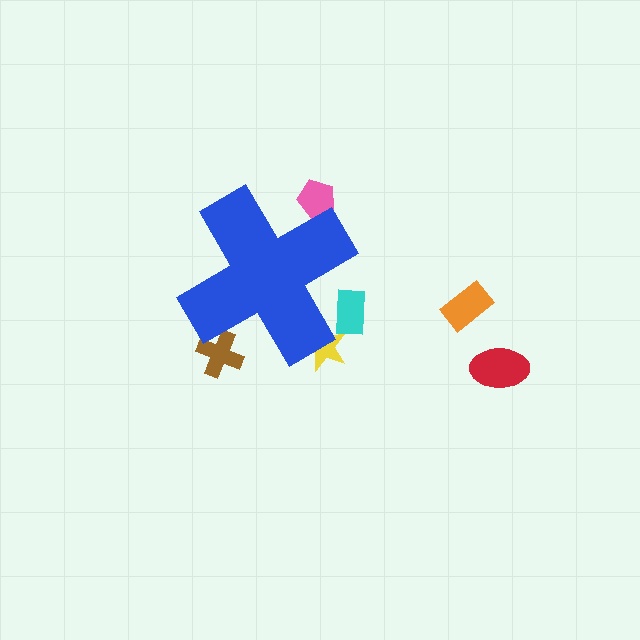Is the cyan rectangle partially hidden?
Yes, the cyan rectangle is partially hidden behind the blue cross.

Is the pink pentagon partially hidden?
Yes, the pink pentagon is partially hidden behind the blue cross.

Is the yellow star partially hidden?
Yes, the yellow star is partially hidden behind the blue cross.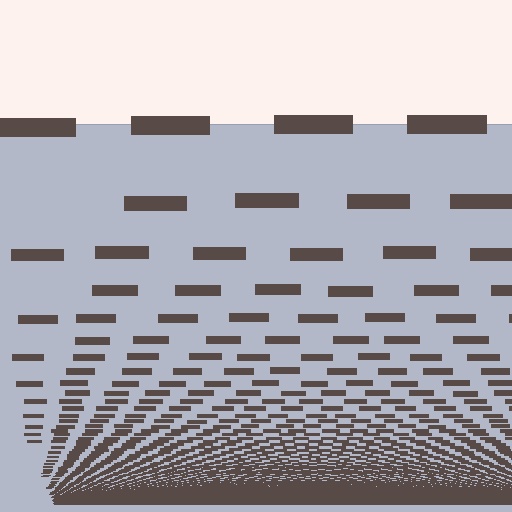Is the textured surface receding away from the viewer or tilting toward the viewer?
The surface appears to tilt toward the viewer. Texture elements get larger and sparser toward the top.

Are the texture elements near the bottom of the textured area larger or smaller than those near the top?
Smaller. The gradient is inverted — elements near the bottom are smaller and denser.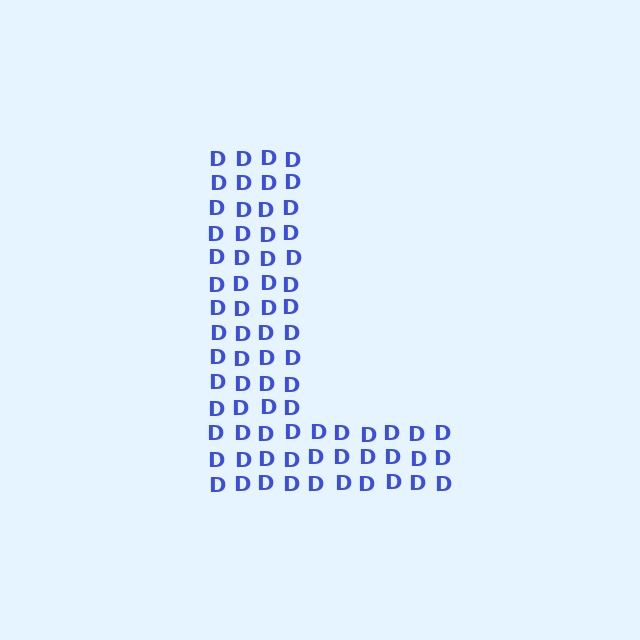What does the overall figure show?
The overall figure shows the letter L.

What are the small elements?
The small elements are letter D's.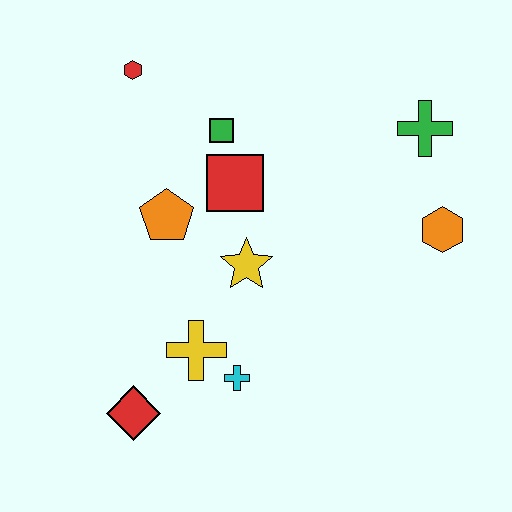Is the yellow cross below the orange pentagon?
Yes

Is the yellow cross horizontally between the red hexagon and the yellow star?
Yes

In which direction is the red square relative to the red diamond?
The red square is above the red diamond.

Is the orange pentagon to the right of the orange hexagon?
No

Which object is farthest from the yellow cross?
The green cross is farthest from the yellow cross.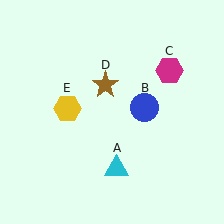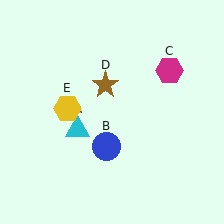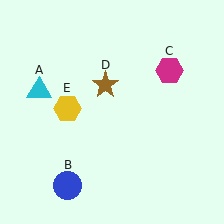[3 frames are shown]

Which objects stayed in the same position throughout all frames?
Magenta hexagon (object C) and brown star (object D) and yellow hexagon (object E) remained stationary.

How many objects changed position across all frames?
2 objects changed position: cyan triangle (object A), blue circle (object B).